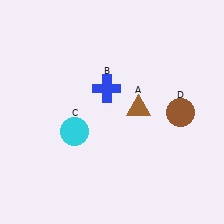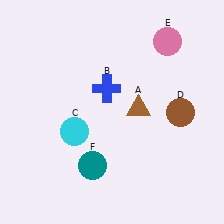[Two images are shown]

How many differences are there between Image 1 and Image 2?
There are 2 differences between the two images.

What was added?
A pink circle (E), a teal circle (F) were added in Image 2.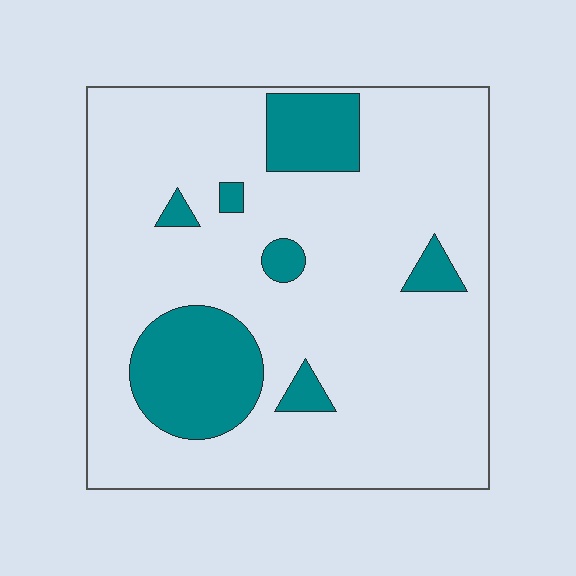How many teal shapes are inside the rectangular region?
7.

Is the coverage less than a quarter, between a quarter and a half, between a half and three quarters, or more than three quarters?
Less than a quarter.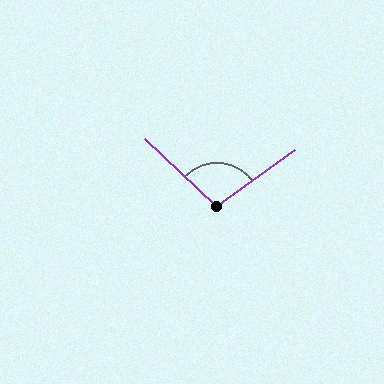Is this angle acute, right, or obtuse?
It is obtuse.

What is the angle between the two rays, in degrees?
Approximately 101 degrees.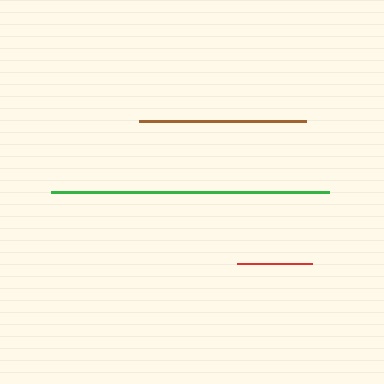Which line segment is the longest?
The green line is the longest at approximately 279 pixels.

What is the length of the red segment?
The red segment is approximately 75 pixels long.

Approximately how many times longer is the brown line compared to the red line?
The brown line is approximately 2.2 times the length of the red line.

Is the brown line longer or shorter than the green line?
The green line is longer than the brown line.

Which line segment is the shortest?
The red line is the shortest at approximately 75 pixels.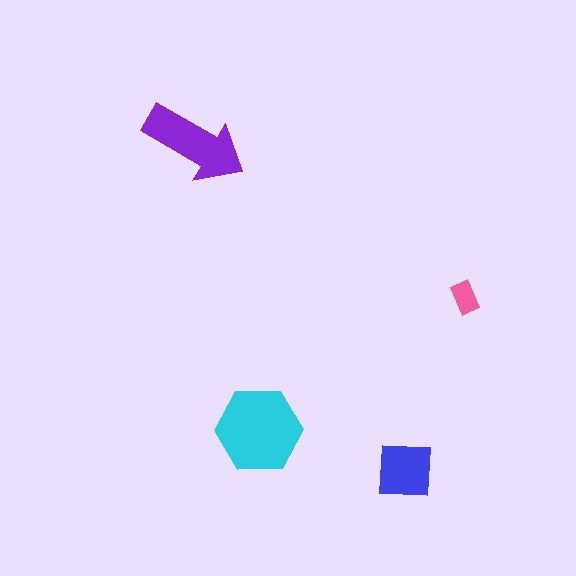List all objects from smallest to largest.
The pink rectangle, the blue square, the purple arrow, the cyan hexagon.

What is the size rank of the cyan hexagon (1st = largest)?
1st.